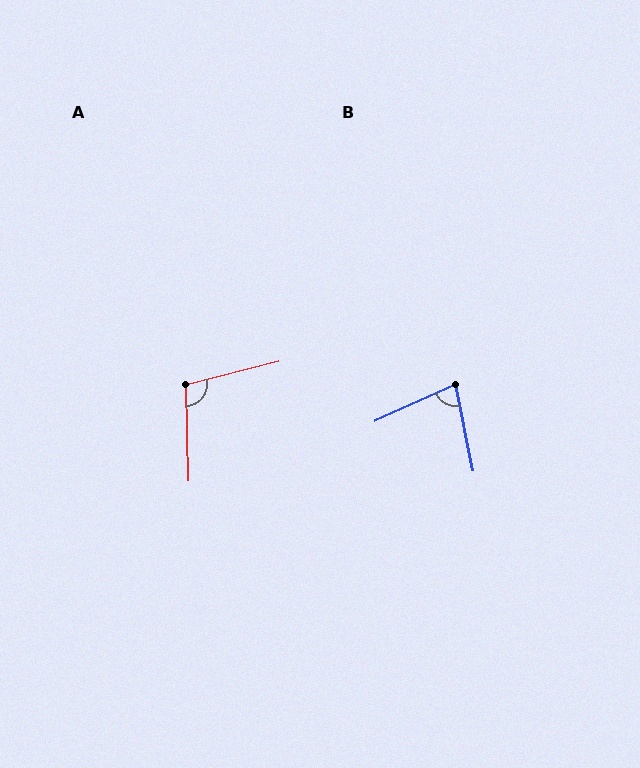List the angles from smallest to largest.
B (77°), A (103°).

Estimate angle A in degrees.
Approximately 103 degrees.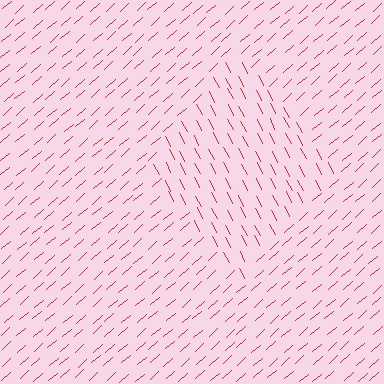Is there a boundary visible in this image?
Yes, there is a texture boundary formed by a change in line orientation.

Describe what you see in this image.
The image is filled with small red line segments. A diamond region in the image has lines oriented differently from the surrounding lines, creating a visible texture boundary.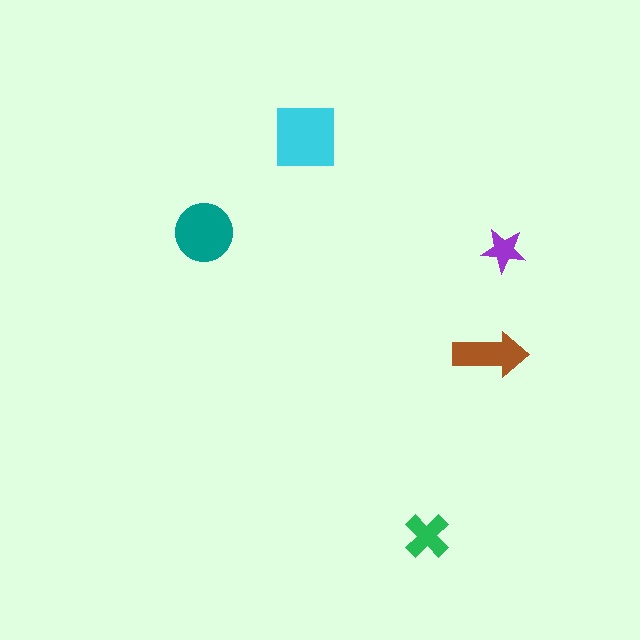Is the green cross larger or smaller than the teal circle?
Smaller.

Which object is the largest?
The cyan square.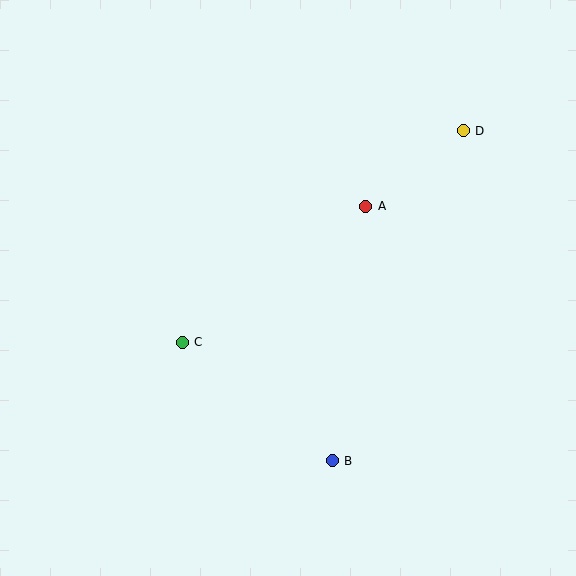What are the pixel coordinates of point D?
Point D is at (463, 131).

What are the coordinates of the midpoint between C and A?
The midpoint between C and A is at (274, 274).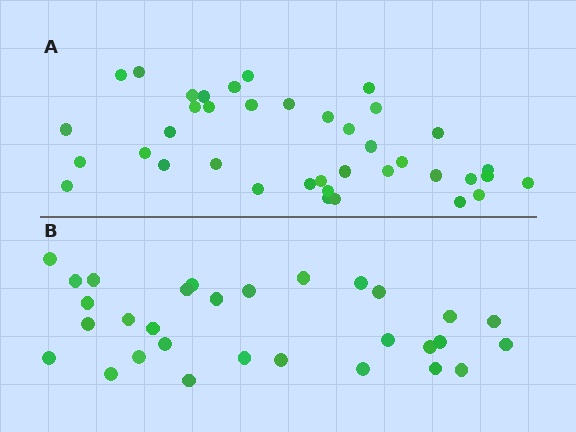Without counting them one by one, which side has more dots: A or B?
Region A (the top region) has more dots.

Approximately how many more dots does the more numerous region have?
Region A has roughly 8 or so more dots than region B.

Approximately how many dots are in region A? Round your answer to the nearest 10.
About 40 dots. (The exact count is 39, which rounds to 40.)